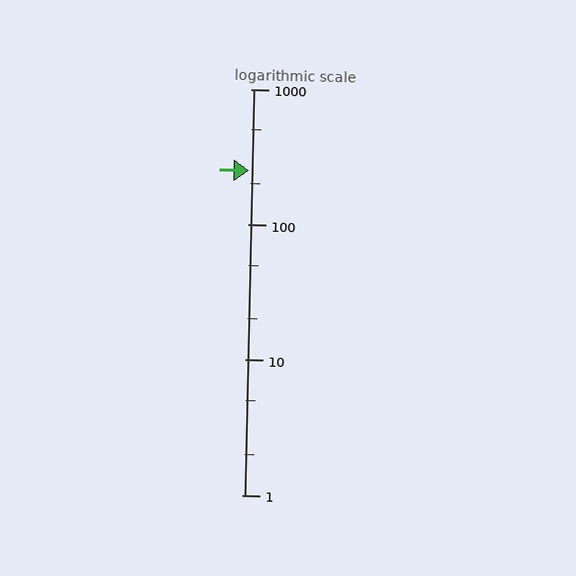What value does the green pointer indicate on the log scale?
The pointer indicates approximately 250.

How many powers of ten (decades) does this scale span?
The scale spans 3 decades, from 1 to 1000.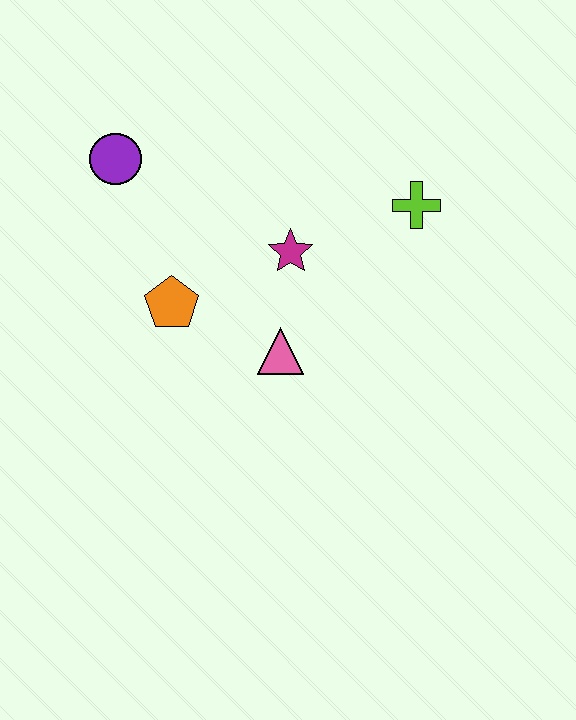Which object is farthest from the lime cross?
The purple circle is farthest from the lime cross.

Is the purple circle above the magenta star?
Yes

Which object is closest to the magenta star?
The pink triangle is closest to the magenta star.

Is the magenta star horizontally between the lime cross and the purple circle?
Yes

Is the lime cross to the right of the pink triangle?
Yes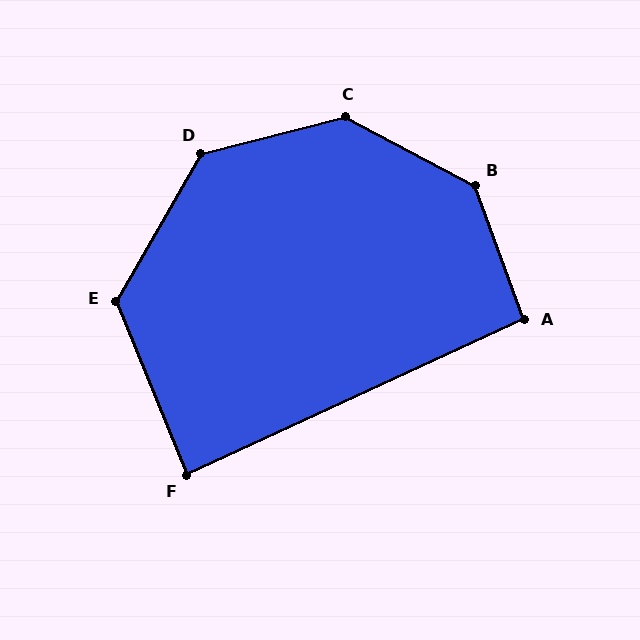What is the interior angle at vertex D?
Approximately 134 degrees (obtuse).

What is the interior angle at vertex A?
Approximately 94 degrees (approximately right).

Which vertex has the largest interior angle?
B, at approximately 139 degrees.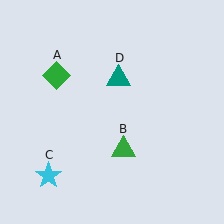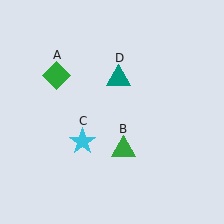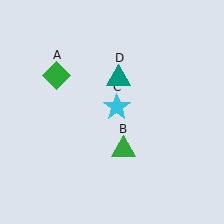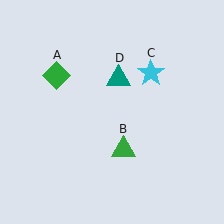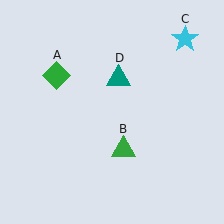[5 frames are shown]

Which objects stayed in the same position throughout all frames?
Green diamond (object A) and green triangle (object B) and teal triangle (object D) remained stationary.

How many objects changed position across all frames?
1 object changed position: cyan star (object C).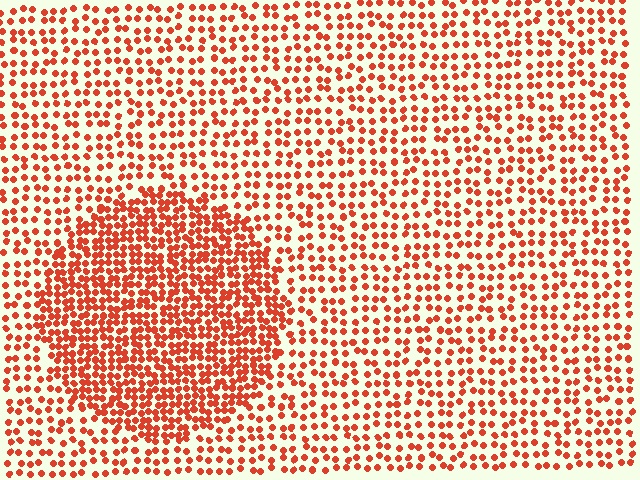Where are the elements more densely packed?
The elements are more densely packed inside the circle boundary.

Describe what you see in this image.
The image contains small red elements arranged at two different densities. A circle-shaped region is visible where the elements are more densely packed than the surrounding area.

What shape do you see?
I see a circle.